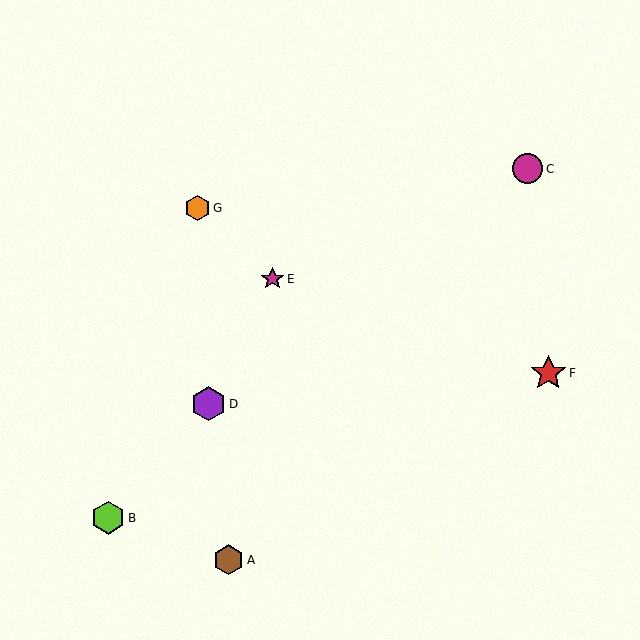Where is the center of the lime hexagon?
The center of the lime hexagon is at (108, 518).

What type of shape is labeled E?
Shape E is a magenta star.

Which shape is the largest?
The red star (labeled F) is the largest.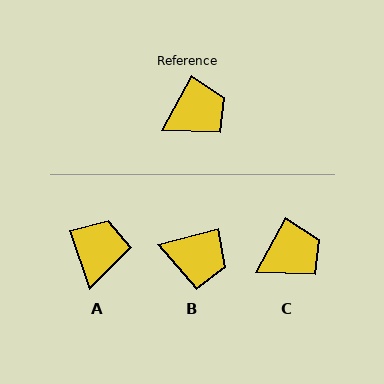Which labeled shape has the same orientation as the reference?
C.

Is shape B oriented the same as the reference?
No, it is off by about 47 degrees.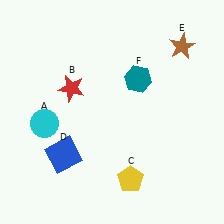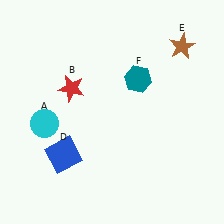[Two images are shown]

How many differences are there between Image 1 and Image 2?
There is 1 difference between the two images.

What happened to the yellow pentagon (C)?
The yellow pentagon (C) was removed in Image 2. It was in the bottom-right area of Image 1.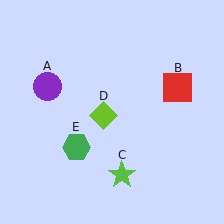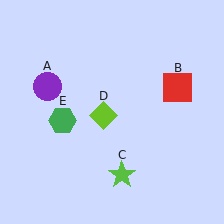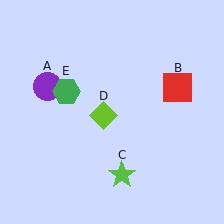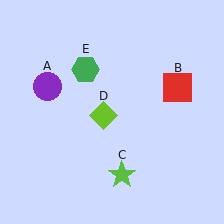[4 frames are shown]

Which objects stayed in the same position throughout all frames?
Purple circle (object A) and red square (object B) and lime star (object C) and lime diamond (object D) remained stationary.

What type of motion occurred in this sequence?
The green hexagon (object E) rotated clockwise around the center of the scene.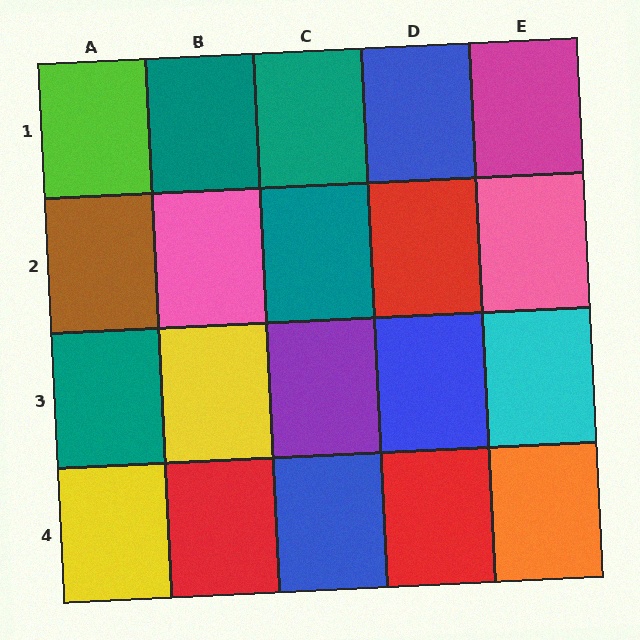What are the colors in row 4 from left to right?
Yellow, red, blue, red, orange.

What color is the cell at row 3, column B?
Yellow.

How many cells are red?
3 cells are red.